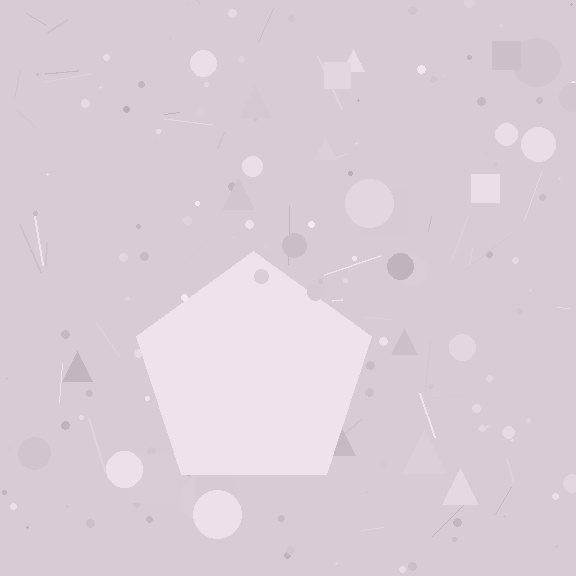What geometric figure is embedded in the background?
A pentagon is embedded in the background.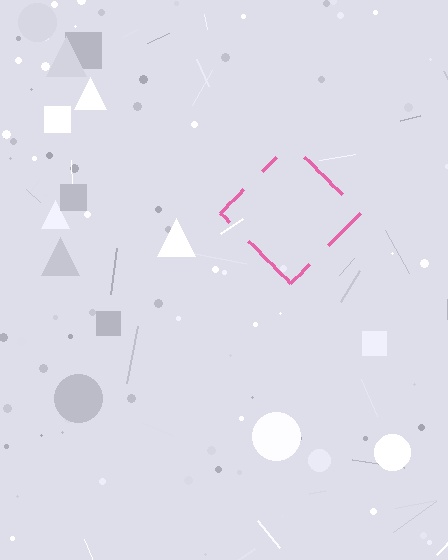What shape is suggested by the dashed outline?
The dashed outline suggests a diamond.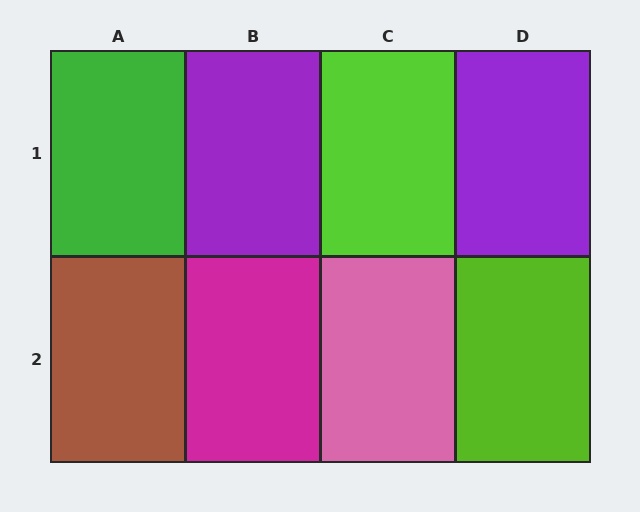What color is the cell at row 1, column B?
Purple.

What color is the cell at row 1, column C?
Lime.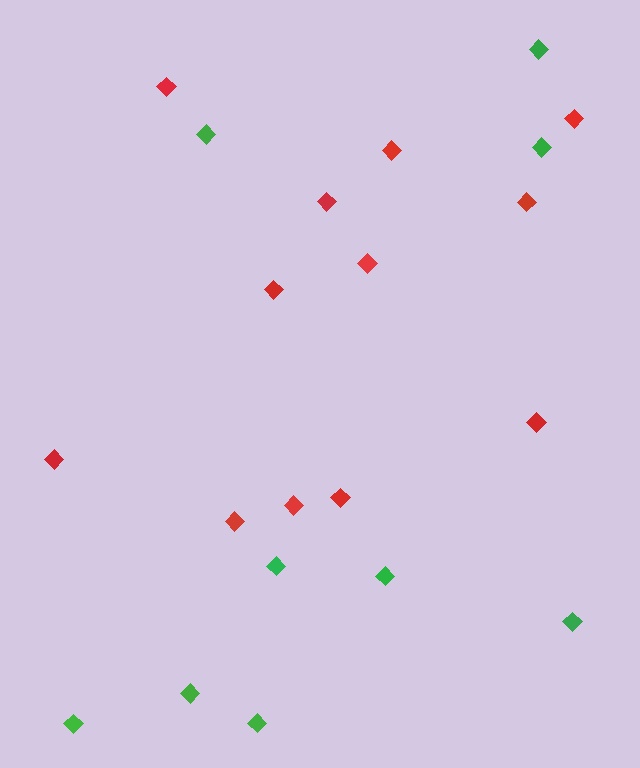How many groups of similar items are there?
There are 2 groups: one group of green diamonds (9) and one group of red diamonds (12).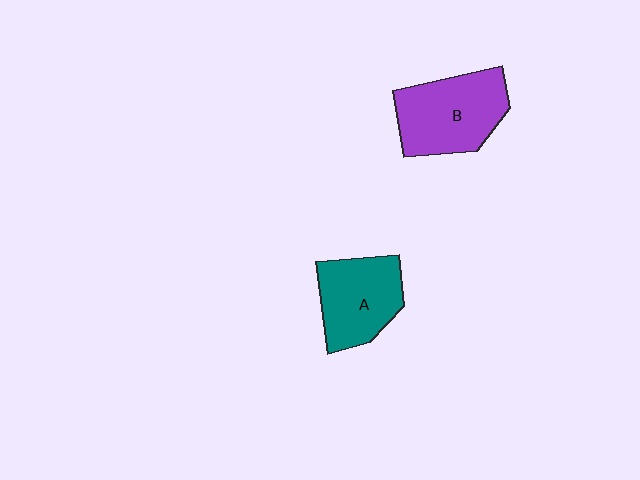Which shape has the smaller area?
Shape A (teal).